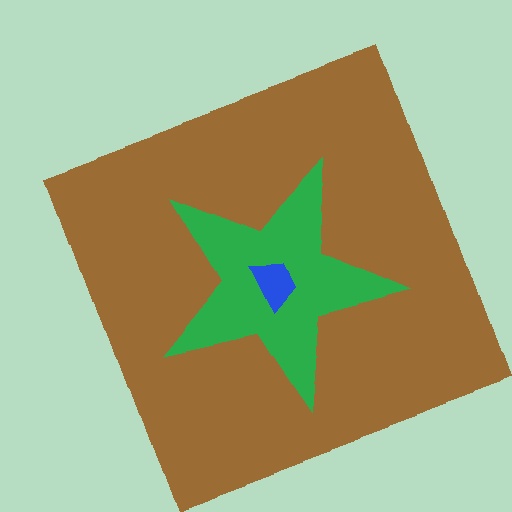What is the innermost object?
The blue trapezoid.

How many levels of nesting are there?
3.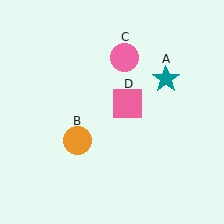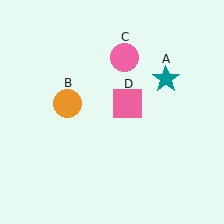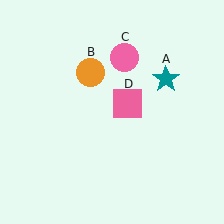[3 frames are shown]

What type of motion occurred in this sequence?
The orange circle (object B) rotated clockwise around the center of the scene.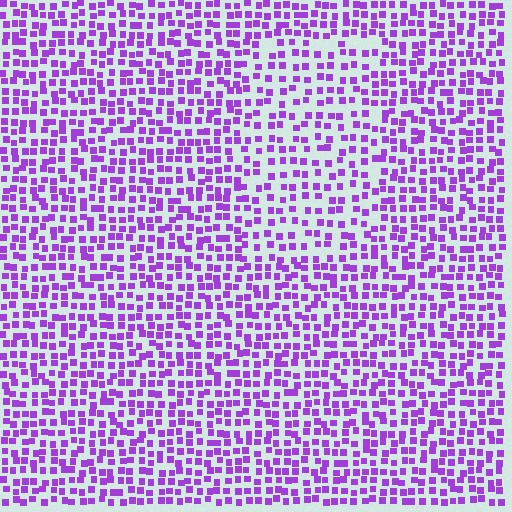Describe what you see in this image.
The image contains small purple elements arranged at two different densities. A rectangle-shaped region is visible where the elements are less densely packed than the surrounding area.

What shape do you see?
I see a rectangle.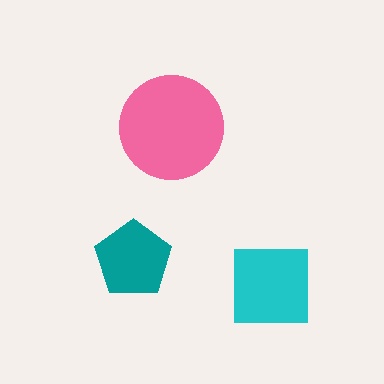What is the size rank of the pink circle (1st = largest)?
1st.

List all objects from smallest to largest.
The teal pentagon, the cyan square, the pink circle.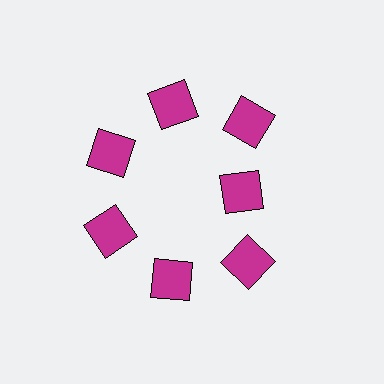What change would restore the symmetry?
The symmetry would be restored by moving it outward, back onto the ring so that all 7 squares sit at equal angles and equal distance from the center.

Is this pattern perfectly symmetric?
No. The 7 magenta squares are arranged in a ring, but one element near the 3 o'clock position is pulled inward toward the center, breaking the 7-fold rotational symmetry.